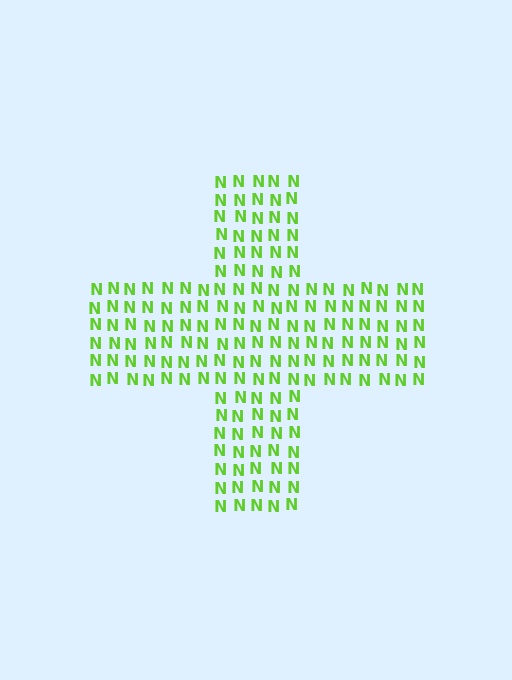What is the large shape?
The large shape is a cross.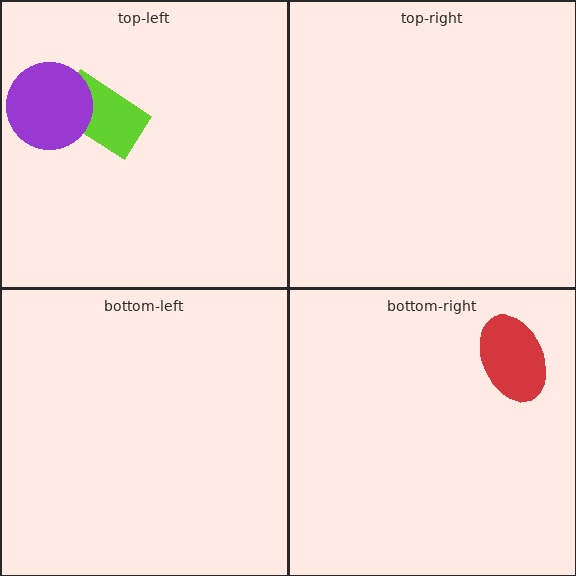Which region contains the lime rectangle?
The top-left region.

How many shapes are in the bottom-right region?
1.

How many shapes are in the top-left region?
2.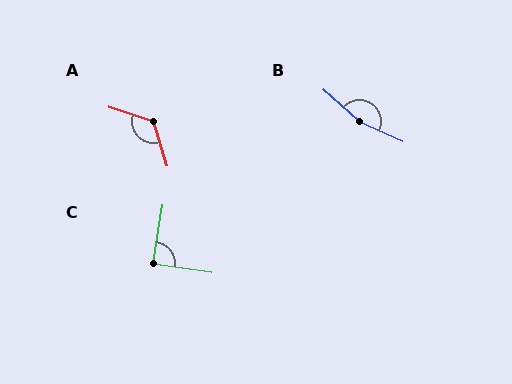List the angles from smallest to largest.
C (89°), A (124°), B (163°).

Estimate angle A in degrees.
Approximately 124 degrees.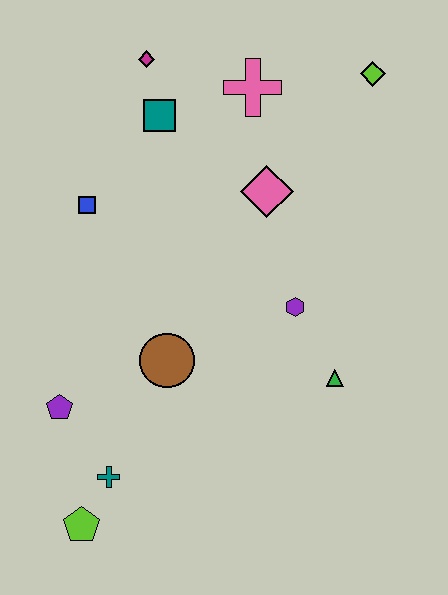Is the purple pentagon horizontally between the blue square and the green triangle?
No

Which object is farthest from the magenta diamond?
The lime pentagon is farthest from the magenta diamond.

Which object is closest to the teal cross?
The lime pentagon is closest to the teal cross.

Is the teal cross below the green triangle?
Yes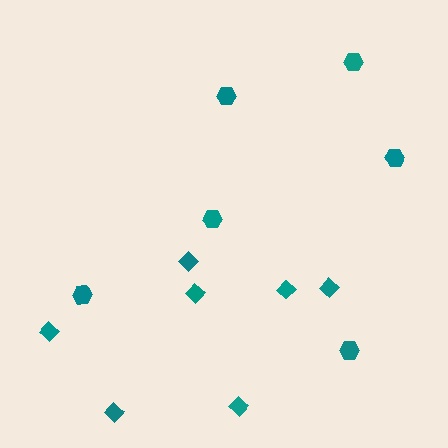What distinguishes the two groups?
There are 2 groups: one group of diamonds (7) and one group of hexagons (6).